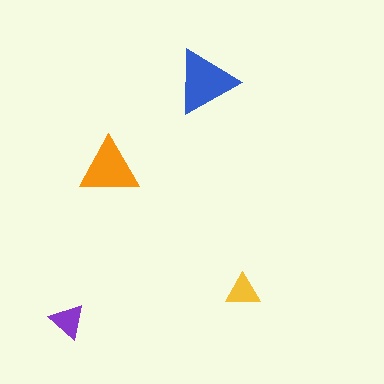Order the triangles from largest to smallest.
the blue one, the orange one, the purple one, the yellow one.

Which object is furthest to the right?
The yellow triangle is rightmost.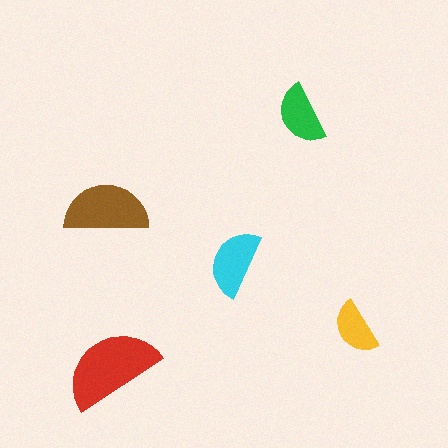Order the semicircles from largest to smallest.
the red one, the brown one, the cyan one, the green one, the yellow one.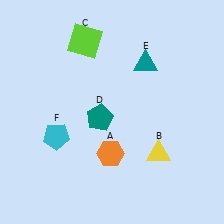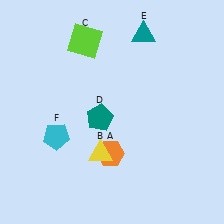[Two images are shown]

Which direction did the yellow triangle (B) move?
The yellow triangle (B) moved left.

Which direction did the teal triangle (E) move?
The teal triangle (E) moved up.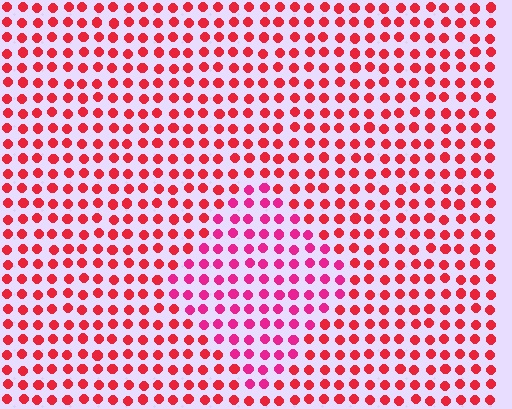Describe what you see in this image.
The image is filled with small red elements in a uniform arrangement. A diamond-shaped region is visible where the elements are tinted to a slightly different hue, forming a subtle color boundary.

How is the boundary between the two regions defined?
The boundary is defined purely by a slight shift in hue (about 27 degrees). Spacing, size, and orientation are identical on both sides.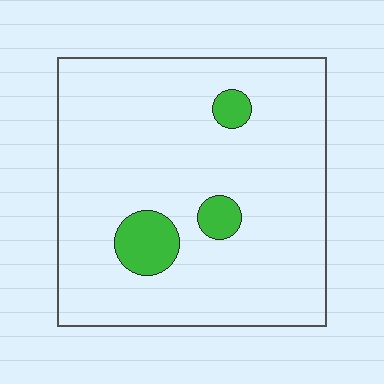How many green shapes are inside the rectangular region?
3.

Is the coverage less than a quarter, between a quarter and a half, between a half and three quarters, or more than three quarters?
Less than a quarter.